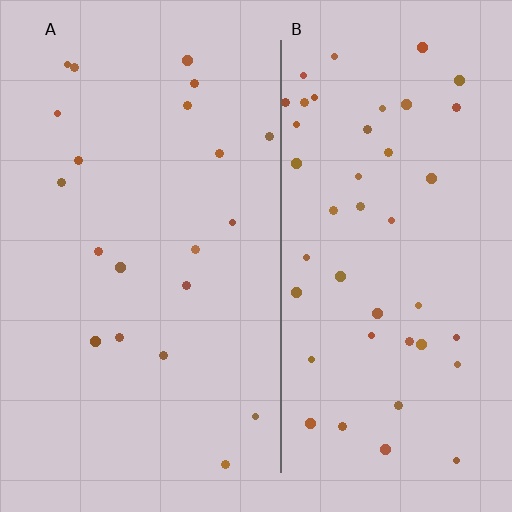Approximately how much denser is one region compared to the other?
Approximately 2.2× — region B over region A.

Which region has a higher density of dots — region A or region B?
B (the right).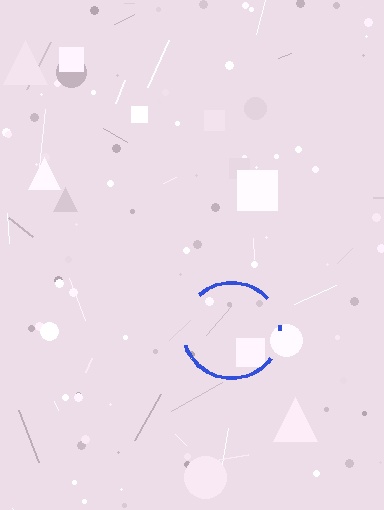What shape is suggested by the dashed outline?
The dashed outline suggests a circle.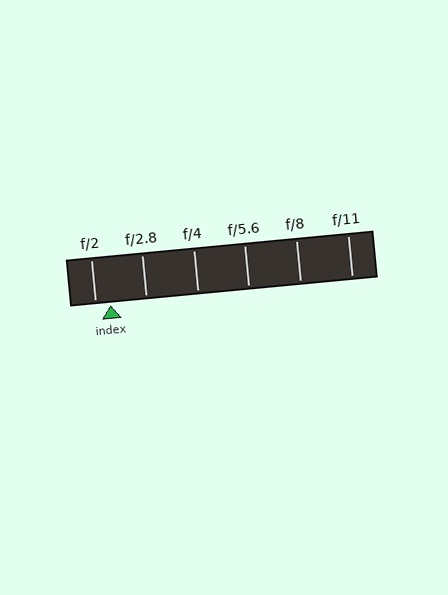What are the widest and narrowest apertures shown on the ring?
The widest aperture shown is f/2 and the narrowest is f/11.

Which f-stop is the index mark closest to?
The index mark is closest to f/2.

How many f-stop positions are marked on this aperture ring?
There are 6 f-stop positions marked.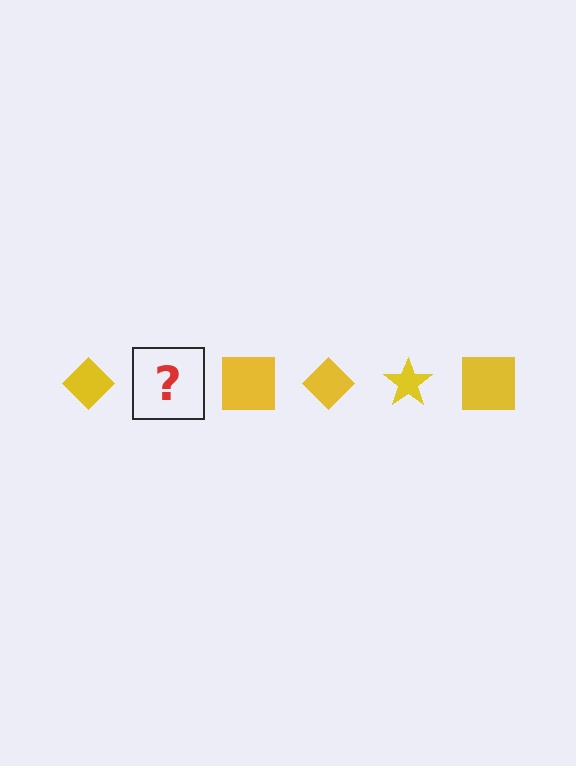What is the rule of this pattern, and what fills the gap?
The rule is that the pattern cycles through diamond, star, square shapes in yellow. The gap should be filled with a yellow star.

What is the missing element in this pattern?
The missing element is a yellow star.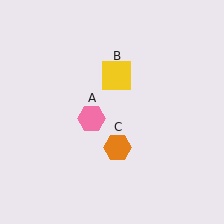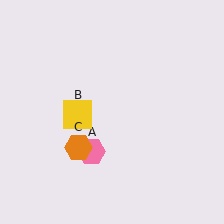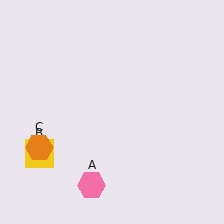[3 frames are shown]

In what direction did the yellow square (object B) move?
The yellow square (object B) moved down and to the left.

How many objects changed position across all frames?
3 objects changed position: pink hexagon (object A), yellow square (object B), orange hexagon (object C).